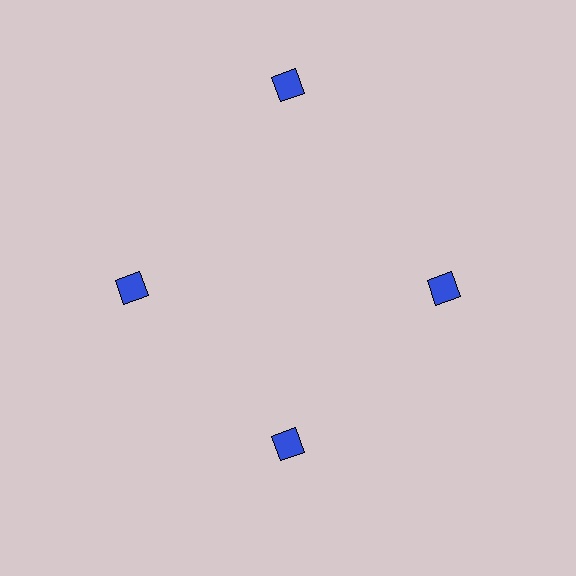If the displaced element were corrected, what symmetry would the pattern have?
It would have 4-fold rotational symmetry — the pattern would map onto itself every 90 degrees.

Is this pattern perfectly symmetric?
No. The 4 blue diamonds are arranged in a ring, but one element near the 12 o'clock position is pushed outward from the center, breaking the 4-fold rotational symmetry.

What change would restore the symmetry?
The symmetry would be restored by moving it inward, back onto the ring so that all 4 diamonds sit at equal angles and equal distance from the center.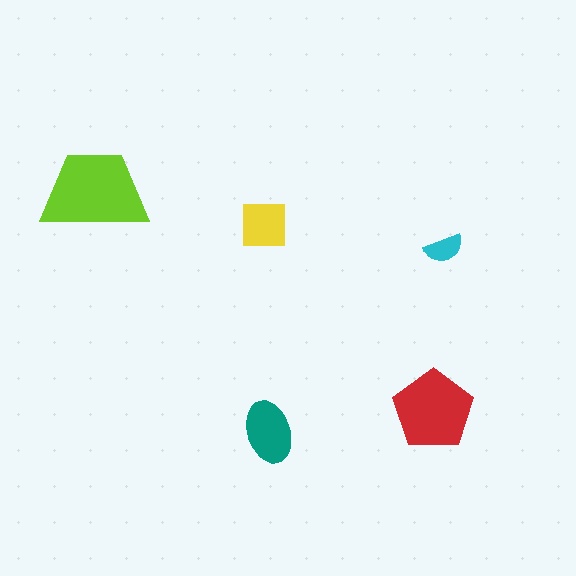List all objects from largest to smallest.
The lime trapezoid, the red pentagon, the teal ellipse, the yellow square, the cyan semicircle.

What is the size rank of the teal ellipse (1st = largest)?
3rd.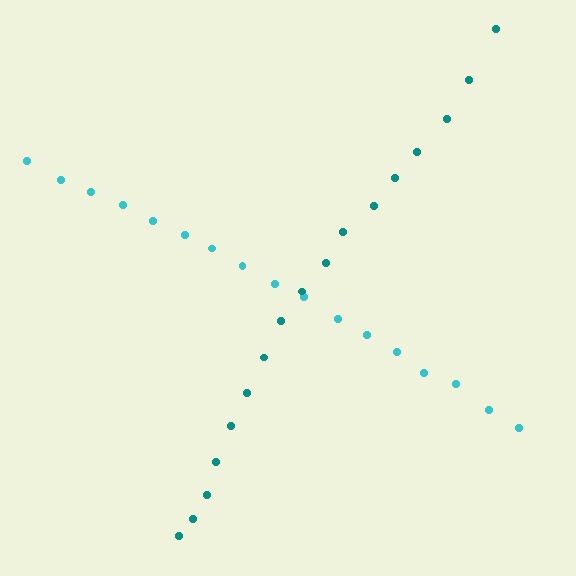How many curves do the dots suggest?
There are 2 distinct paths.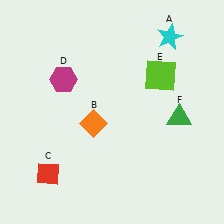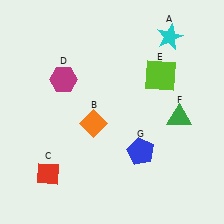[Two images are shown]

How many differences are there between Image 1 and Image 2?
There is 1 difference between the two images.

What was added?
A blue pentagon (G) was added in Image 2.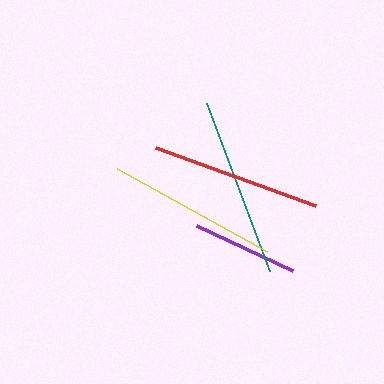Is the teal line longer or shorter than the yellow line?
The teal line is longer than the yellow line.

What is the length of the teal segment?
The teal segment is approximately 180 pixels long.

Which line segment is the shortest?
The purple line is the shortest at approximately 105 pixels.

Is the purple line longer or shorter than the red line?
The red line is longer than the purple line.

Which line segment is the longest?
The teal line is the longest at approximately 180 pixels.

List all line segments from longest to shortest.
From longest to shortest: teal, yellow, red, purple.